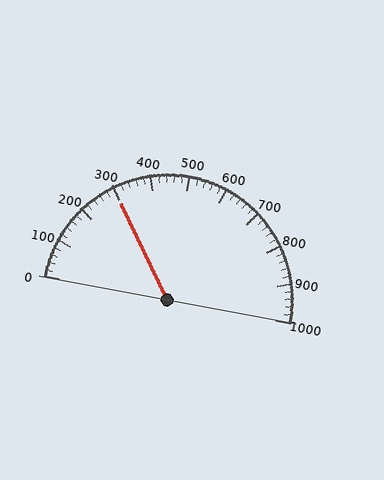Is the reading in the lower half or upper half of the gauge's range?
The reading is in the lower half of the range (0 to 1000).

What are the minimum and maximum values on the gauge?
The gauge ranges from 0 to 1000.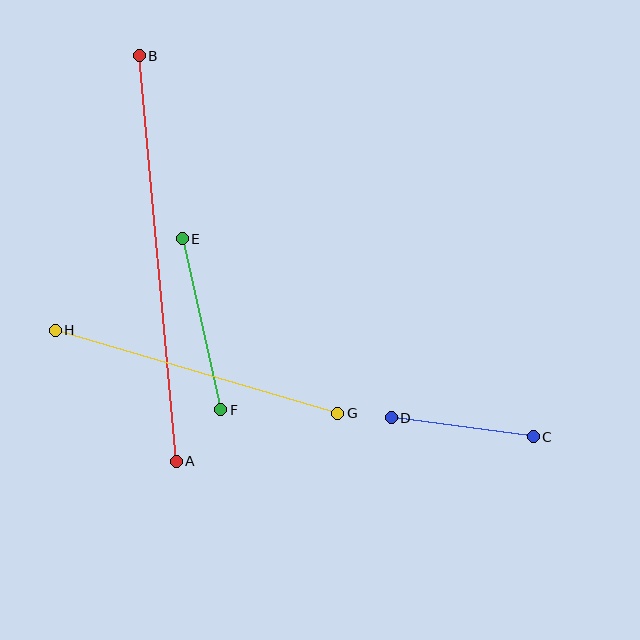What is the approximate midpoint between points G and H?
The midpoint is at approximately (196, 372) pixels.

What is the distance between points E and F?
The distance is approximately 175 pixels.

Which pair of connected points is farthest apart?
Points A and B are farthest apart.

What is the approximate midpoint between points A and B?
The midpoint is at approximately (158, 258) pixels.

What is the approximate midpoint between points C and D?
The midpoint is at approximately (462, 427) pixels.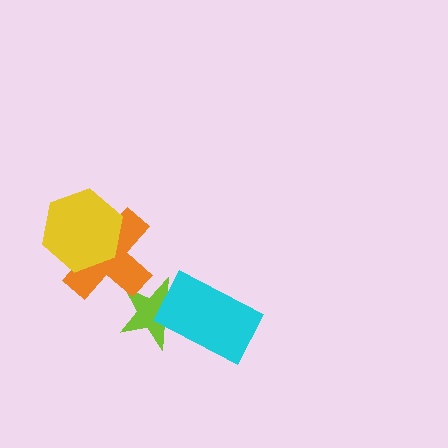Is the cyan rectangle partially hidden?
No, no other shape covers it.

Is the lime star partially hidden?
Yes, it is partially covered by another shape.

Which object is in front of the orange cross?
The yellow hexagon is in front of the orange cross.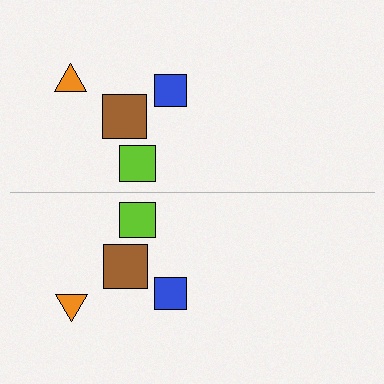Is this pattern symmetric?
Yes, this pattern has bilateral (reflection) symmetry.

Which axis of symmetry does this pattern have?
The pattern has a horizontal axis of symmetry running through the center of the image.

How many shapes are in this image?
There are 8 shapes in this image.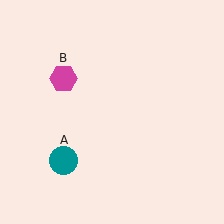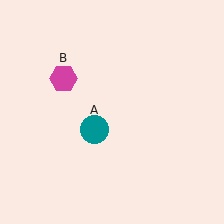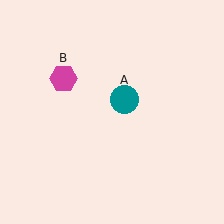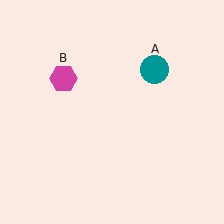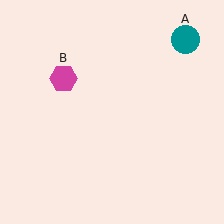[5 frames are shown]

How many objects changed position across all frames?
1 object changed position: teal circle (object A).